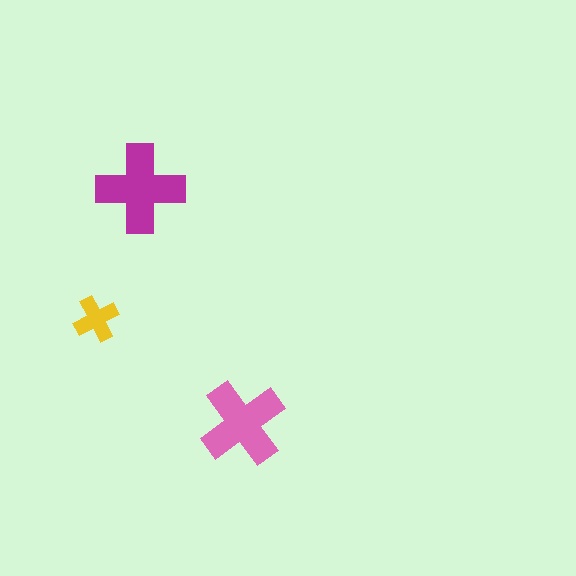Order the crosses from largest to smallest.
the magenta one, the pink one, the yellow one.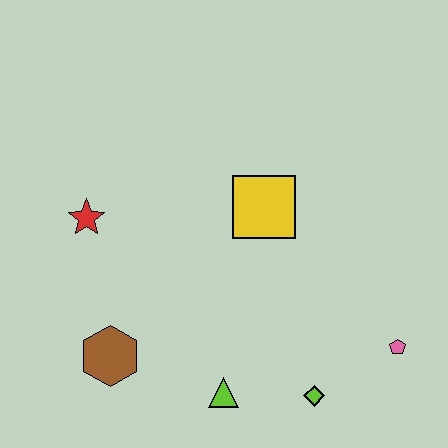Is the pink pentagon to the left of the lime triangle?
No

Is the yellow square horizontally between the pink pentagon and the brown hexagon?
Yes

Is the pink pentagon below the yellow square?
Yes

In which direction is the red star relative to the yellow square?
The red star is to the left of the yellow square.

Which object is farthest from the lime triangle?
The red star is farthest from the lime triangle.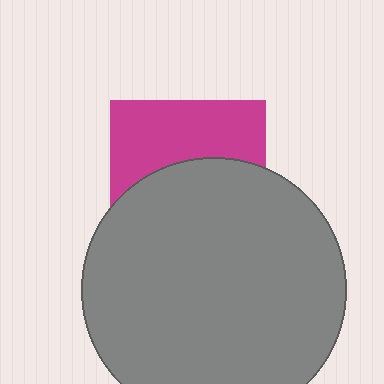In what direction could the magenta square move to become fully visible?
The magenta square could move up. That would shift it out from behind the gray circle entirely.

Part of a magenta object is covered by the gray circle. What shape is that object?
It is a square.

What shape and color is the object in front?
The object in front is a gray circle.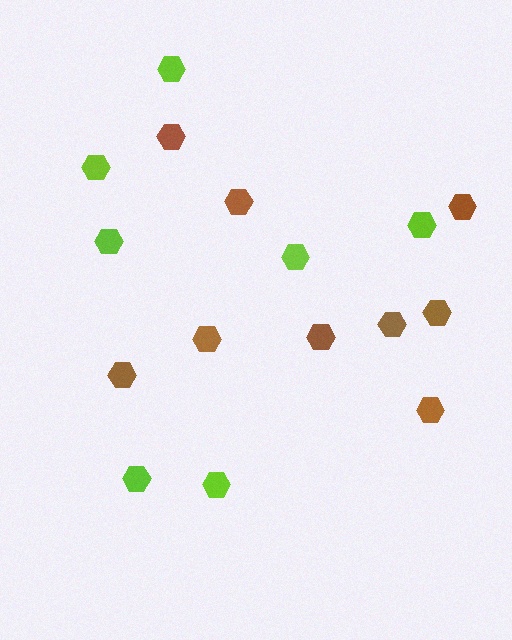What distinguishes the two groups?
There are 2 groups: one group of brown hexagons (9) and one group of lime hexagons (7).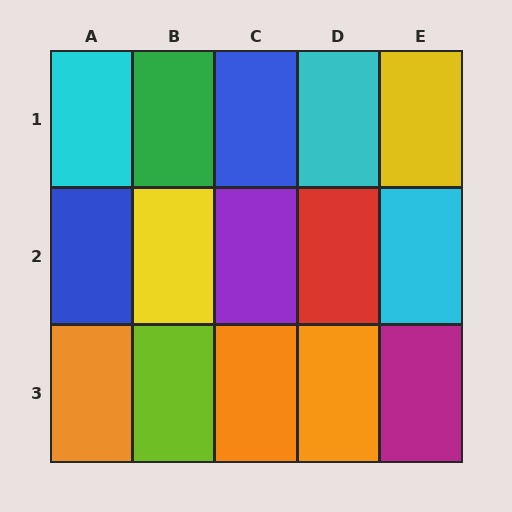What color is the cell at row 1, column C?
Blue.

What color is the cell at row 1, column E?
Yellow.